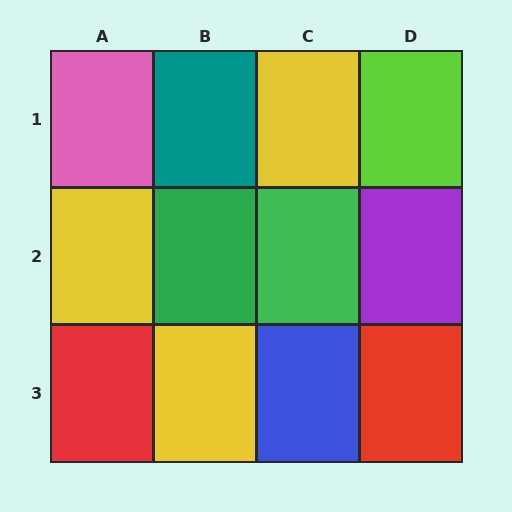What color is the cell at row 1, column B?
Teal.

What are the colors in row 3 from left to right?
Red, yellow, blue, red.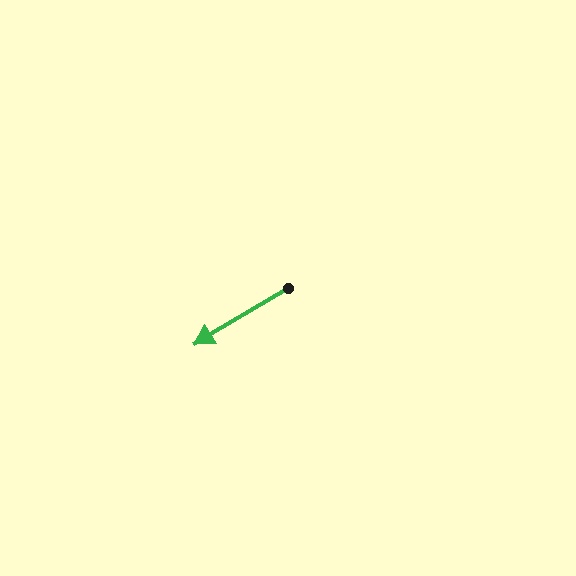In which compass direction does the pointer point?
Southwest.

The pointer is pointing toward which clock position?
Roughly 8 o'clock.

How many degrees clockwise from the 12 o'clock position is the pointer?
Approximately 239 degrees.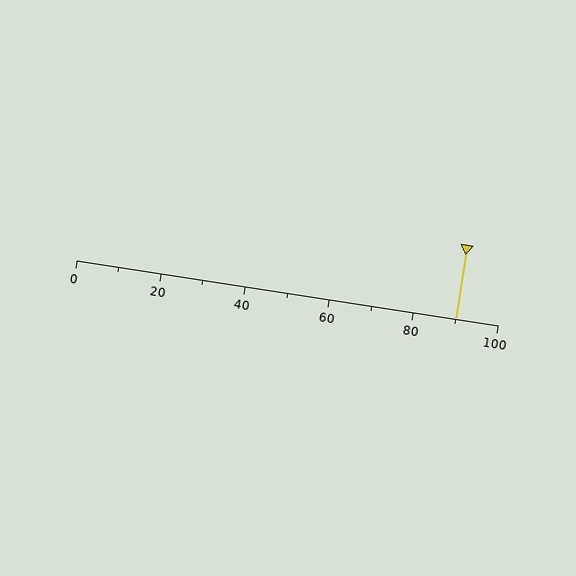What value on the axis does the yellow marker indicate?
The marker indicates approximately 90.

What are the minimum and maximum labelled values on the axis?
The axis runs from 0 to 100.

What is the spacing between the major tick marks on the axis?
The major ticks are spaced 20 apart.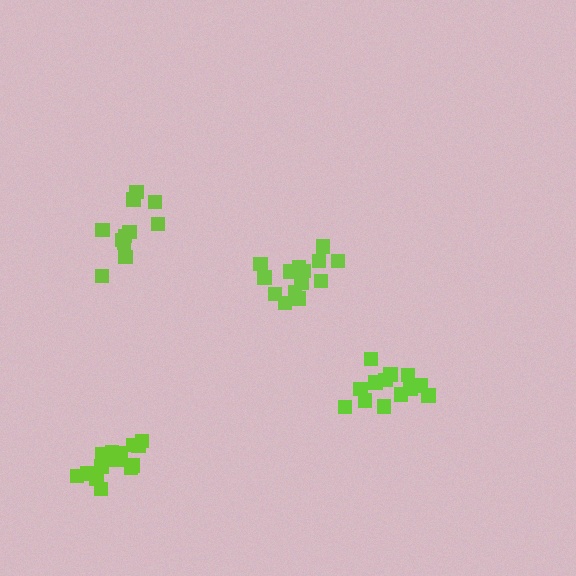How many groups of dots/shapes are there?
There are 4 groups.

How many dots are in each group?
Group 1: 14 dots, Group 2: 14 dots, Group 3: 11 dots, Group 4: 15 dots (54 total).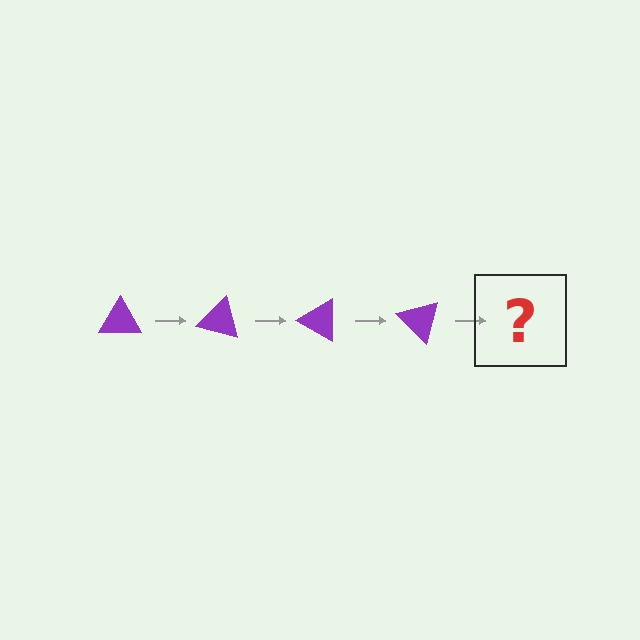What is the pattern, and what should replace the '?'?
The pattern is that the triangle rotates 15 degrees each step. The '?' should be a purple triangle rotated 60 degrees.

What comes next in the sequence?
The next element should be a purple triangle rotated 60 degrees.